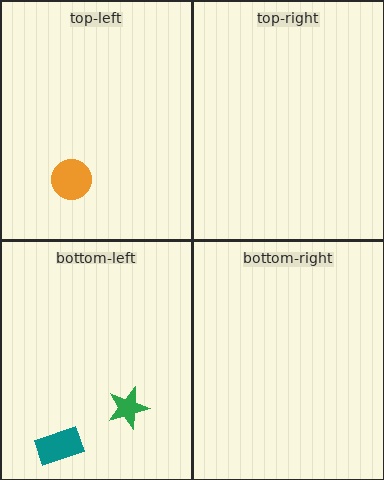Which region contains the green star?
The bottom-left region.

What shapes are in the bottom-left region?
The teal rectangle, the green star.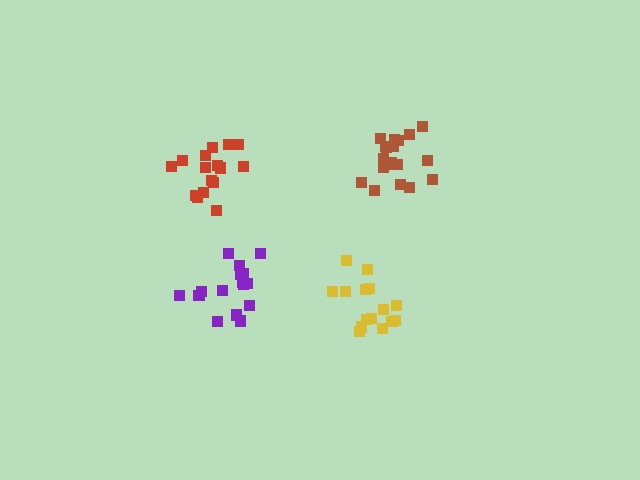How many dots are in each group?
Group 1: 17 dots, Group 2: 15 dots, Group 3: 16 dots, Group 4: 19 dots (67 total).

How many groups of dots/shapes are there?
There are 4 groups.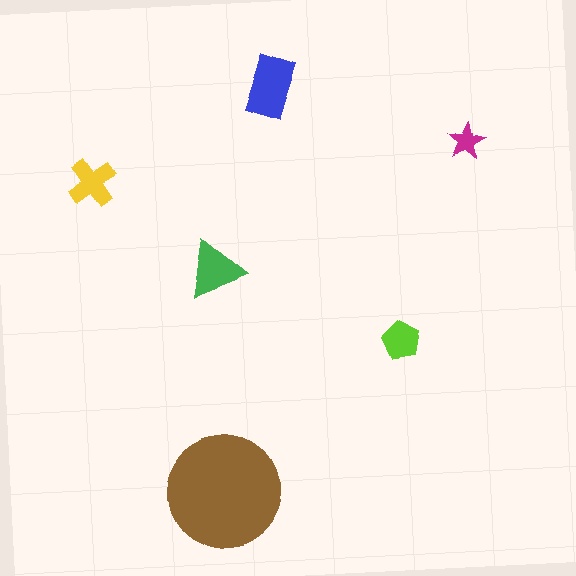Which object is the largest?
The brown circle.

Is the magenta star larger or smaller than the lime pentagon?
Smaller.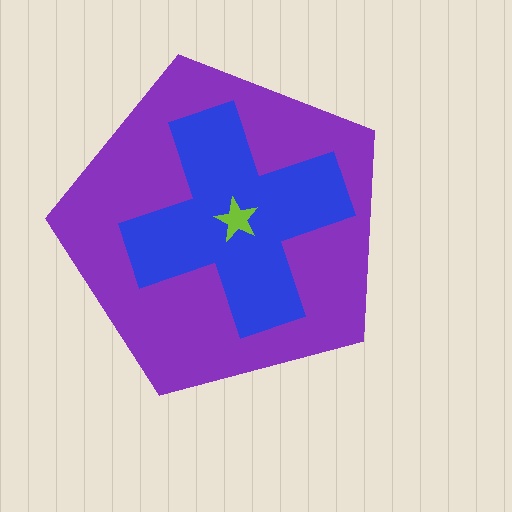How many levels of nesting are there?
3.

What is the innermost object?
The lime star.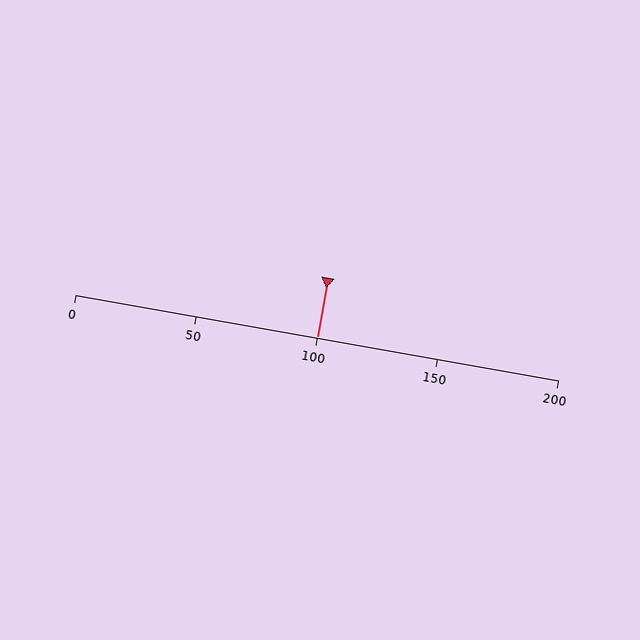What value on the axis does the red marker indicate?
The marker indicates approximately 100.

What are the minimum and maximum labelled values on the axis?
The axis runs from 0 to 200.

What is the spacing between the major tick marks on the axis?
The major ticks are spaced 50 apart.